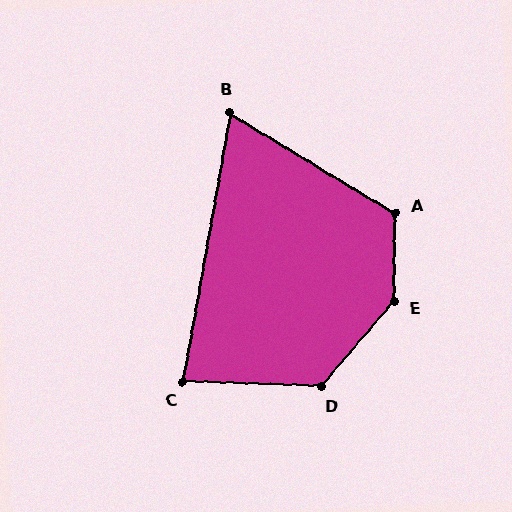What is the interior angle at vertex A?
Approximately 121 degrees (obtuse).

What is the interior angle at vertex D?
Approximately 129 degrees (obtuse).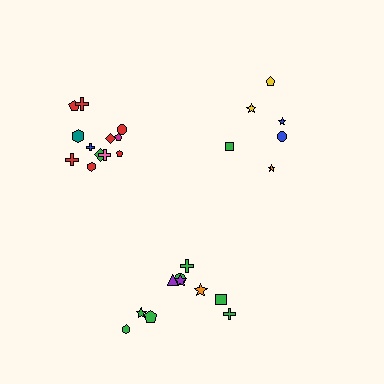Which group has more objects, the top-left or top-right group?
The top-left group.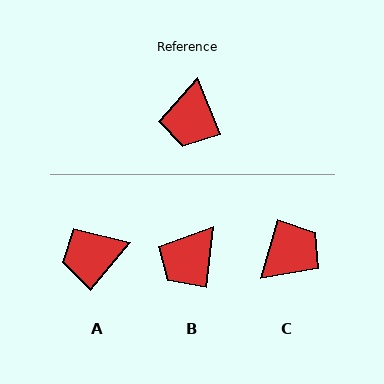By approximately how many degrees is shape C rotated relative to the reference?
Approximately 142 degrees counter-clockwise.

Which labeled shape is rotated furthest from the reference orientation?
C, about 142 degrees away.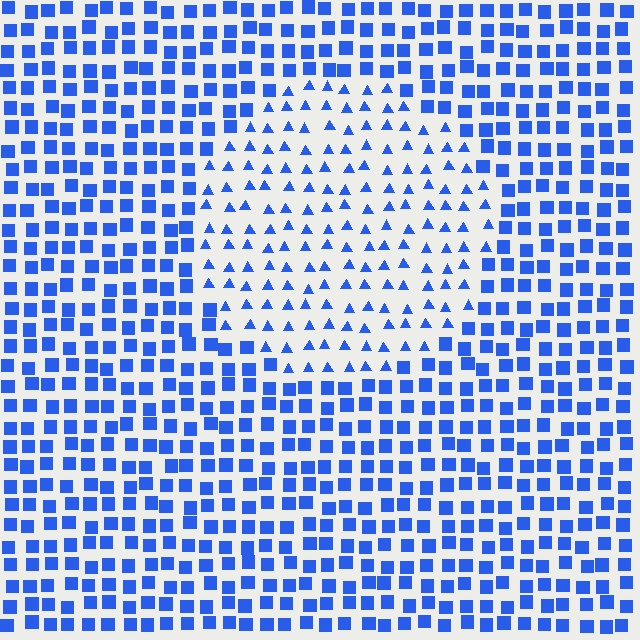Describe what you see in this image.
The image is filled with small blue elements arranged in a uniform grid. A circle-shaped region contains triangles, while the surrounding area contains squares. The boundary is defined purely by the change in element shape.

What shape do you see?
I see a circle.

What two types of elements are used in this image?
The image uses triangles inside the circle region and squares outside it.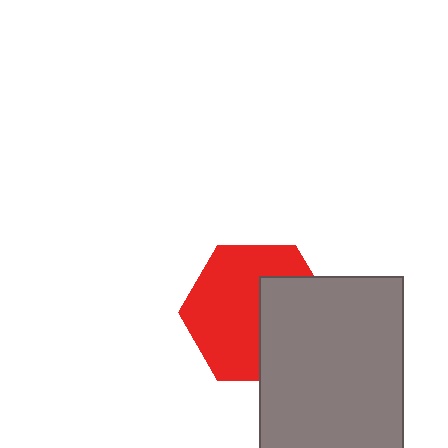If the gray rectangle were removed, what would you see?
You would see the complete red hexagon.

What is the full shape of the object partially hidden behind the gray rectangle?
The partially hidden object is a red hexagon.